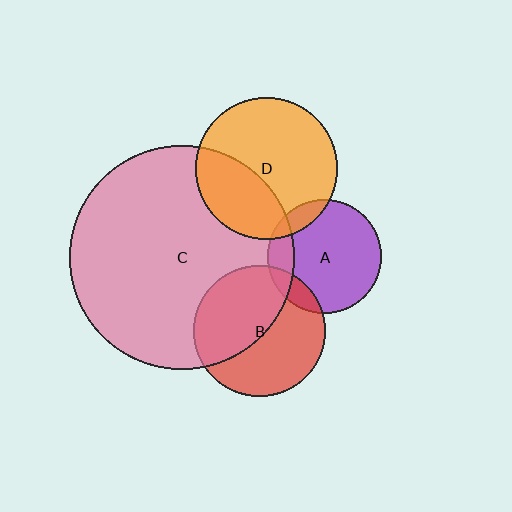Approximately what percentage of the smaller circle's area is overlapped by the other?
Approximately 35%.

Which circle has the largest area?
Circle C (pink).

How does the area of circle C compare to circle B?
Approximately 2.9 times.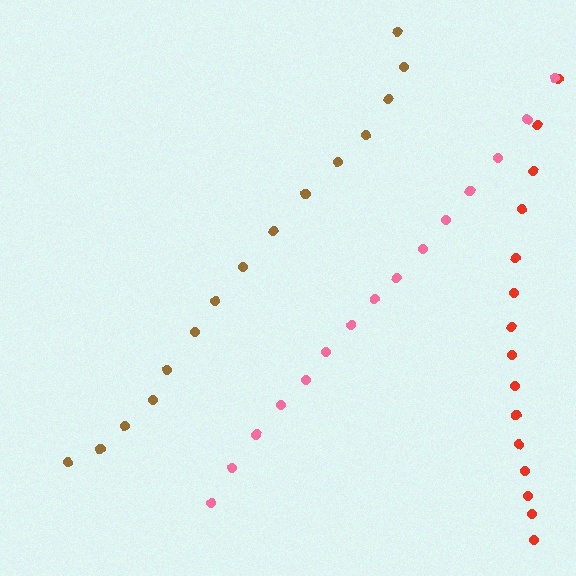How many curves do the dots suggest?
There are 3 distinct paths.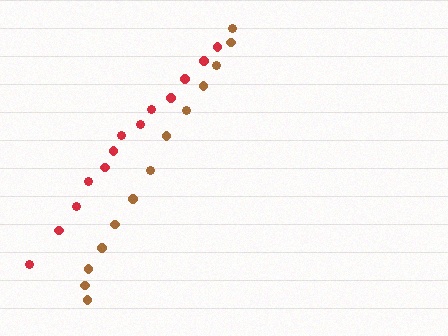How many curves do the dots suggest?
There are 2 distinct paths.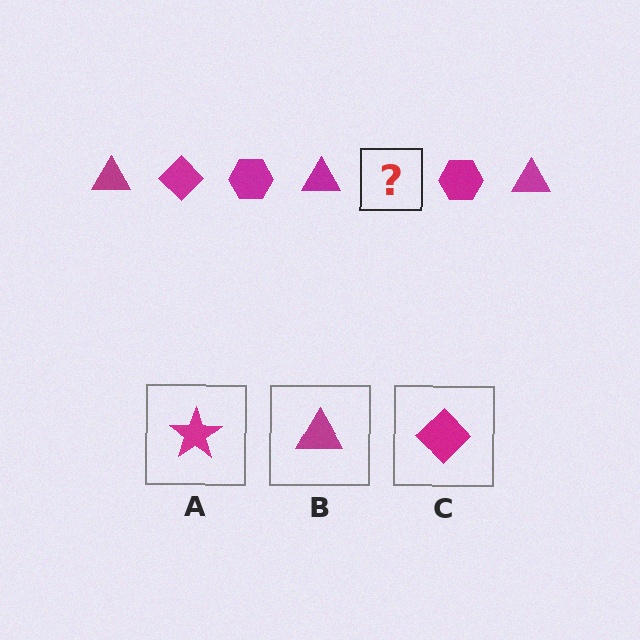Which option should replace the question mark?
Option C.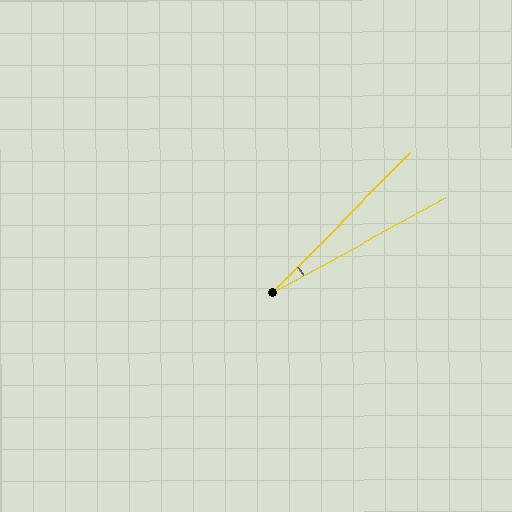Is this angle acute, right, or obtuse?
It is acute.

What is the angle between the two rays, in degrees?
Approximately 17 degrees.